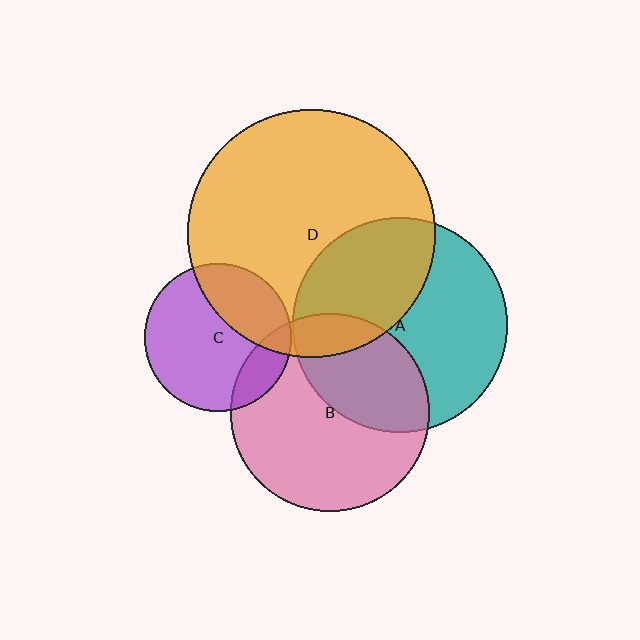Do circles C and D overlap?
Yes.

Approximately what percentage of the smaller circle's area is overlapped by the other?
Approximately 30%.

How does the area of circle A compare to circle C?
Approximately 2.1 times.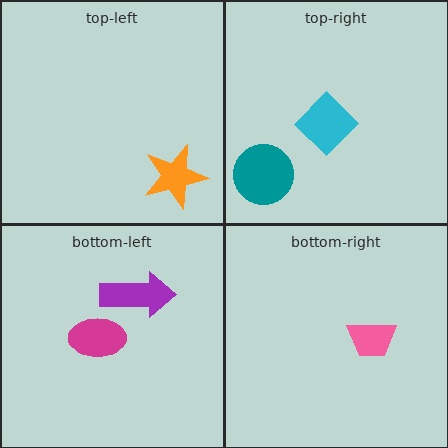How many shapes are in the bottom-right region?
1.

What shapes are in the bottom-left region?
The magenta ellipse, the purple arrow.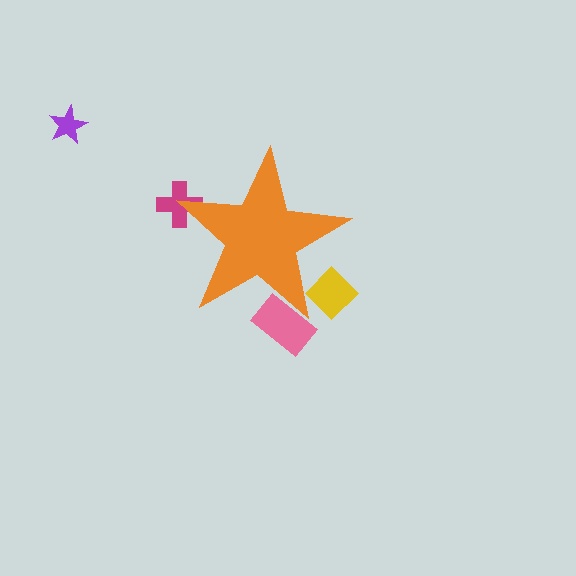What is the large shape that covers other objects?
An orange star.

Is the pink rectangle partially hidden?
Yes, the pink rectangle is partially hidden behind the orange star.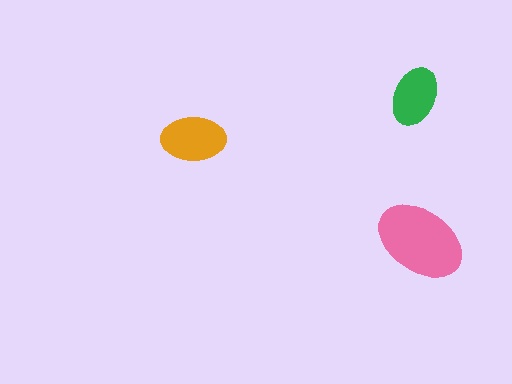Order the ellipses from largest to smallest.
the pink one, the orange one, the green one.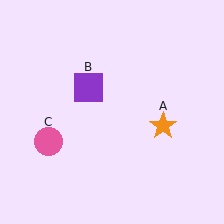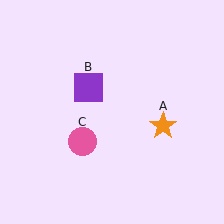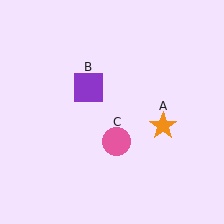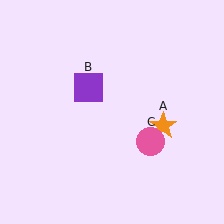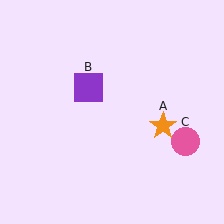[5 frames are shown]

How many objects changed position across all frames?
1 object changed position: pink circle (object C).